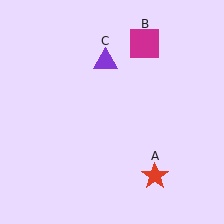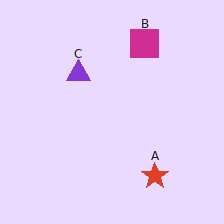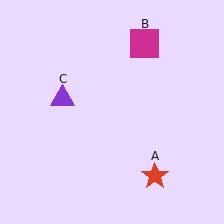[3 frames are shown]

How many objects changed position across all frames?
1 object changed position: purple triangle (object C).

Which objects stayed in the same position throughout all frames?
Red star (object A) and magenta square (object B) remained stationary.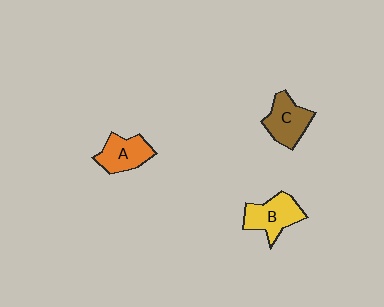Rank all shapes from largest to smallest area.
From largest to smallest: B (yellow), C (brown), A (orange).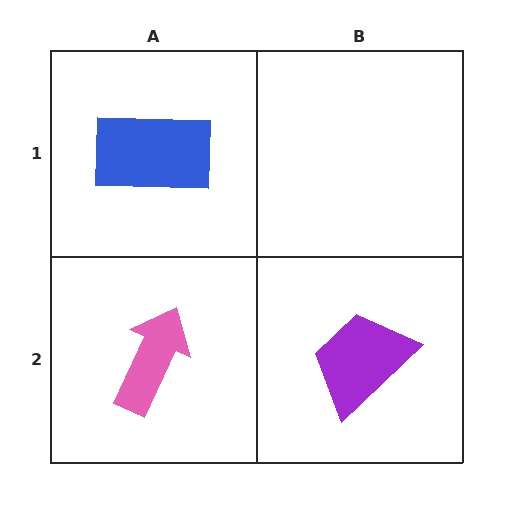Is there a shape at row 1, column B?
No, that cell is empty.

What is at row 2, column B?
A purple trapezoid.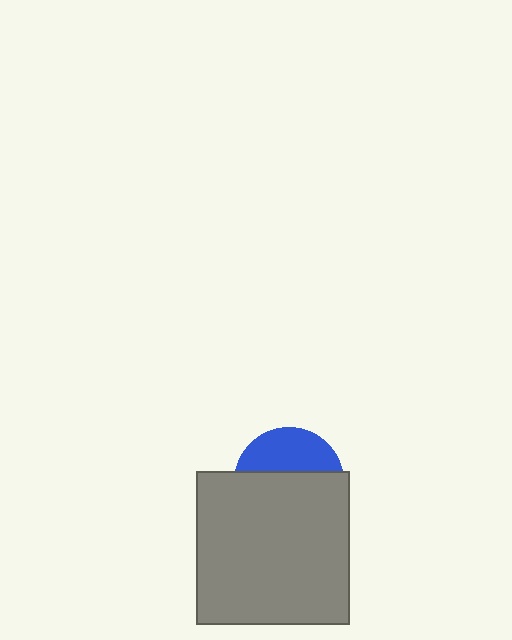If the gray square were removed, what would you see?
You would see the complete blue circle.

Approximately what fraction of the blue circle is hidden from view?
Roughly 62% of the blue circle is hidden behind the gray square.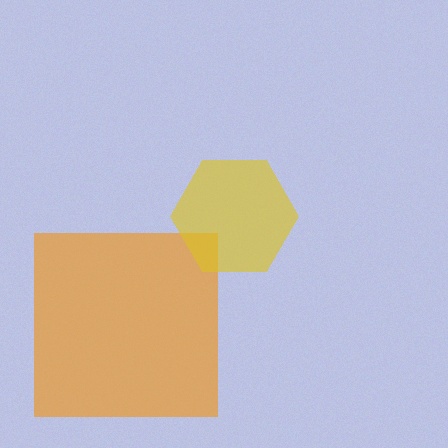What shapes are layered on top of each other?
The layered shapes are: an orange square, a yellow hexagon.